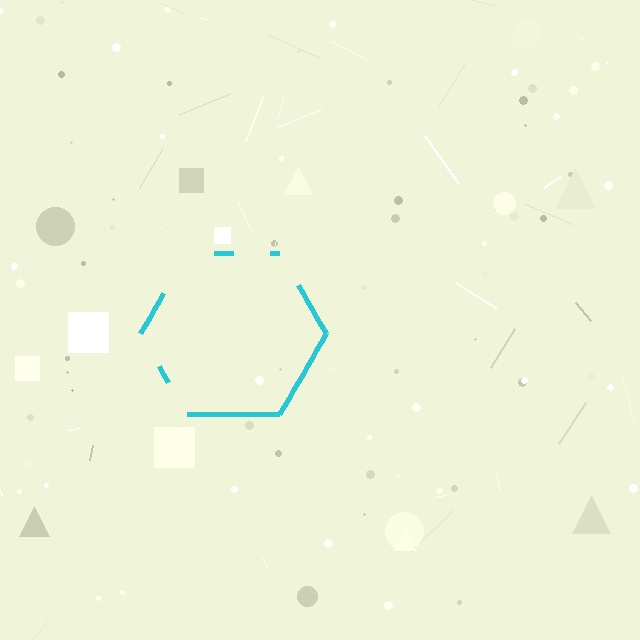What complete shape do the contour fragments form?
The contour fragments form a hexagon.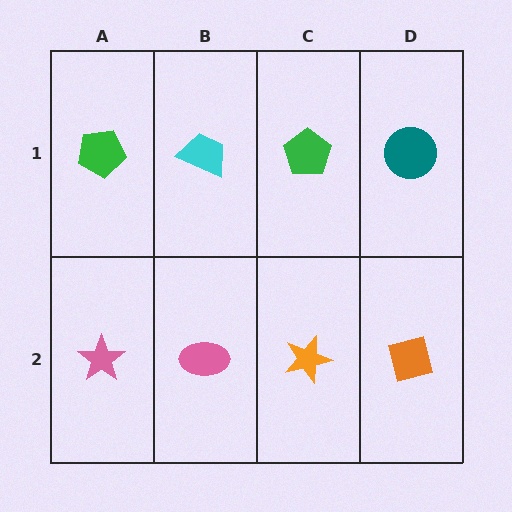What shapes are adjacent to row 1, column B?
A pink ellipse (row 2, column B), a green pentagon (row 1, column A), a green pentagon (row 1, column C).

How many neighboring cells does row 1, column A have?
2.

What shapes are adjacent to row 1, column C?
An orange star (row 2, column C), a cyan trapezoid (row 1, column B), a teal circle (row 1, column D).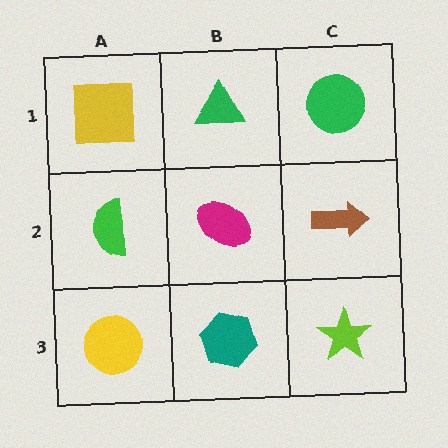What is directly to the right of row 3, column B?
A lime star.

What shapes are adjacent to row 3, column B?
A magenta ellipse (row 2, column B), a yellow circle (row 3, column A), a lime star (row 3, column C).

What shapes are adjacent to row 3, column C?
A brown arrow (row 2, column C), a teal hexagon (row 3, column B).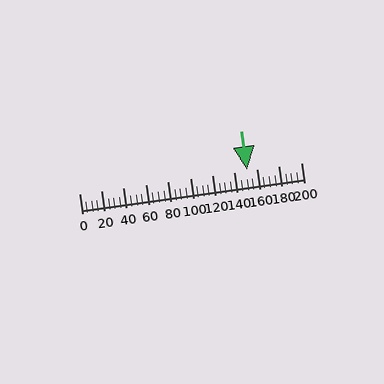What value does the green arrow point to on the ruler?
The green arrow points to approximately 152.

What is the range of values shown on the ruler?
The ruler shows values from 0 to 200.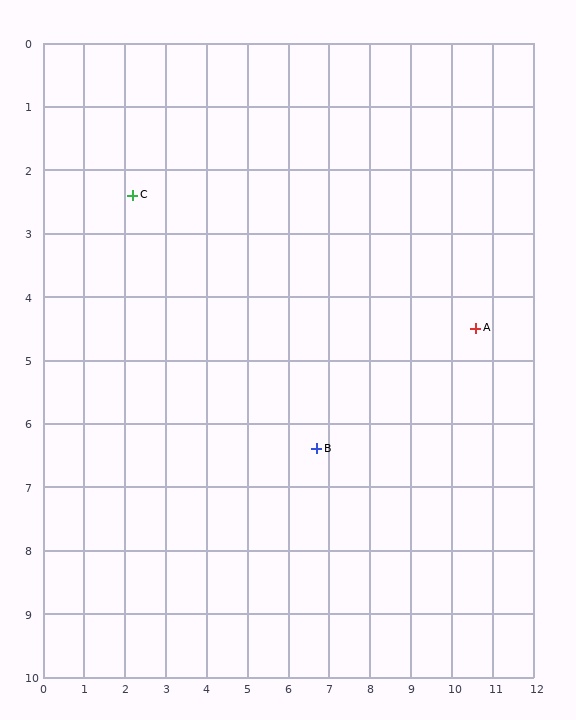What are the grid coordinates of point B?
Point B is at approximately (6.7, 6.4).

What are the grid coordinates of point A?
Point A is at approximately (10.6, 4.5).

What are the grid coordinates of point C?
Point C is at approximately (2.2, 2.4).